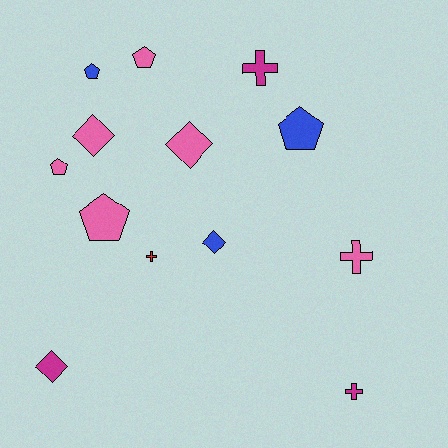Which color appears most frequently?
Pink, with 6 objects.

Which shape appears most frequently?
Pentagon, with 5 objects.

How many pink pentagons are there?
There are 3 pink pentagons.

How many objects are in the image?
There are 13 objects.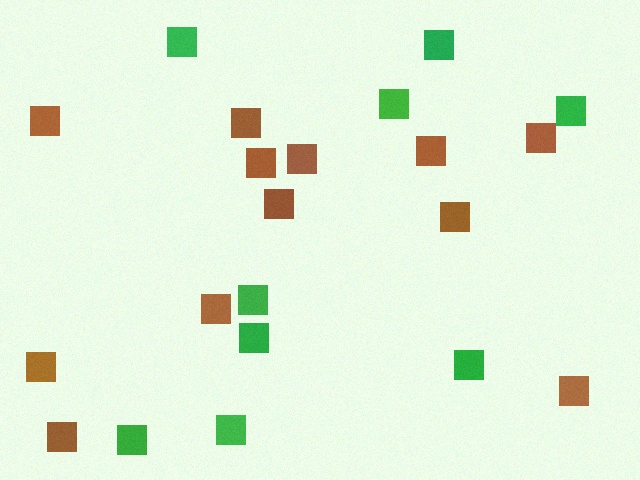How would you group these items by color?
There are 2 groups: one group of brown squares (12) and one group of green squares (9).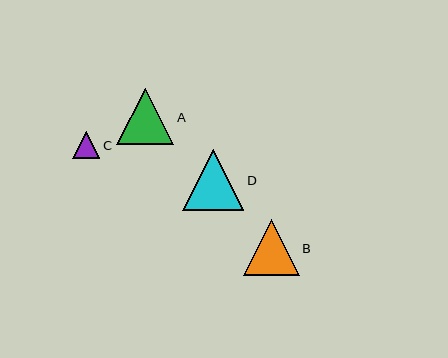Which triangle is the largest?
Triangle D is the largest with a size of approximately 61 pixels.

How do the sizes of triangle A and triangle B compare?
Triangle A and triangle B are approximately the same size.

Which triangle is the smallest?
Triangle C is the smallest with a size of approximately 27 pixels.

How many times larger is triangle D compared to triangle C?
Triangle D is approximately 2.3 times the size of triangle C.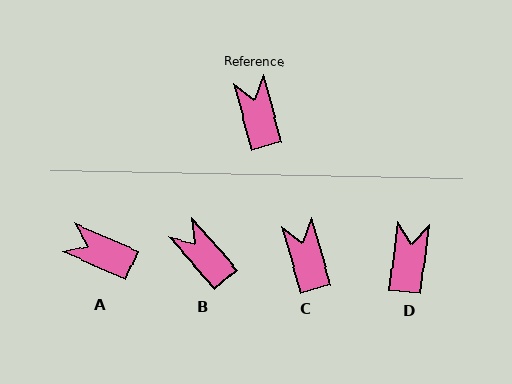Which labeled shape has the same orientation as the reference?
C.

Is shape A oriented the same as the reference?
No, it is off by about 51 degrees.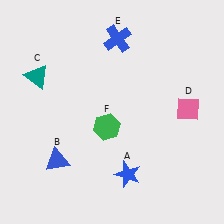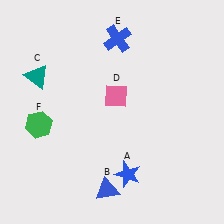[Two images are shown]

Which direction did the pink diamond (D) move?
The pink diamond (D) moved left.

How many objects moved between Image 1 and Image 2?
3 objects moved between the two images.